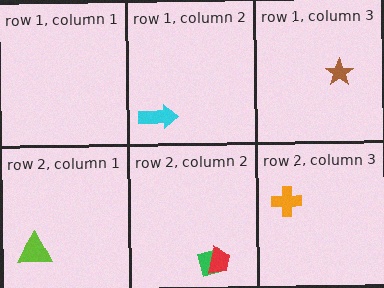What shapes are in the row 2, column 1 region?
The lime triangle.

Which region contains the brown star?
The row 1, column 3 region.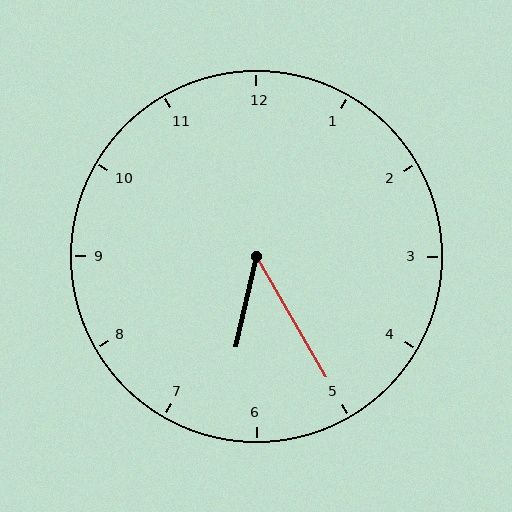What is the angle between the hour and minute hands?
Approximately 42 degrees.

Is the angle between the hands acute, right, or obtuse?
It is acute.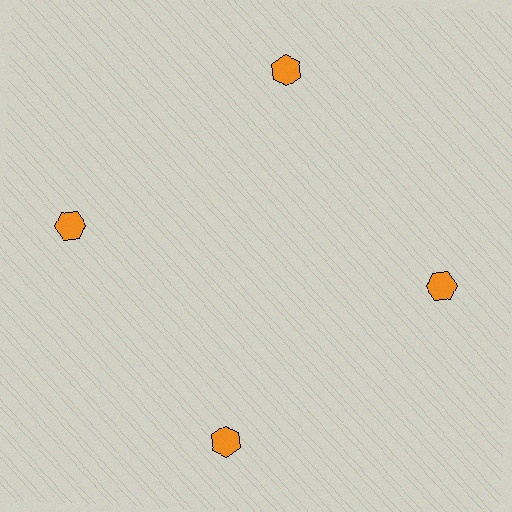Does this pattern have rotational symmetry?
Yes, this pattern has 4-fold rotational symmetry. It looks the same after rotating 90 degrees around the center.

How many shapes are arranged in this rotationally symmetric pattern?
There are 4 shapes, arranged in 4 groups of 1.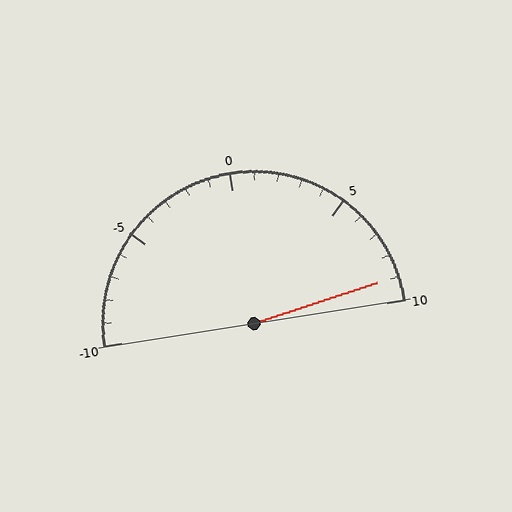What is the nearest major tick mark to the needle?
The nearest major tick mark is 10.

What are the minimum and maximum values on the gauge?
The gauge ranges from -10 to 10.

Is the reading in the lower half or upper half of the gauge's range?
The reading is in the upper half of the range (-10 to 10).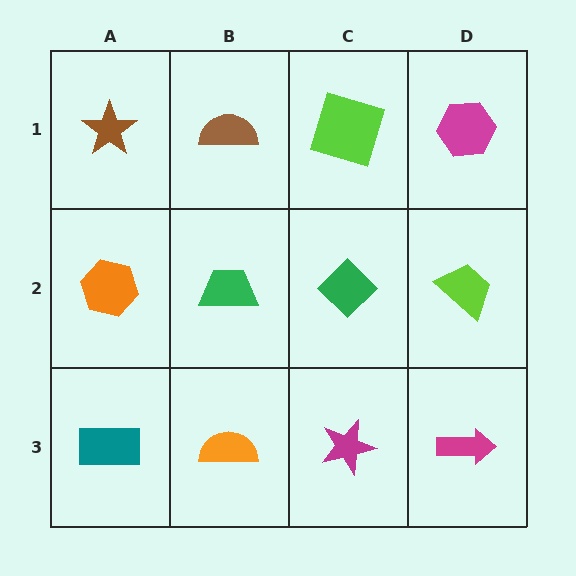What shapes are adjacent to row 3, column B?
A green trapezoid (row 2, column B), a teal rectangle (row 3, column A), a magenta star (row 3, column C).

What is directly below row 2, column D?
A magenta arrow.